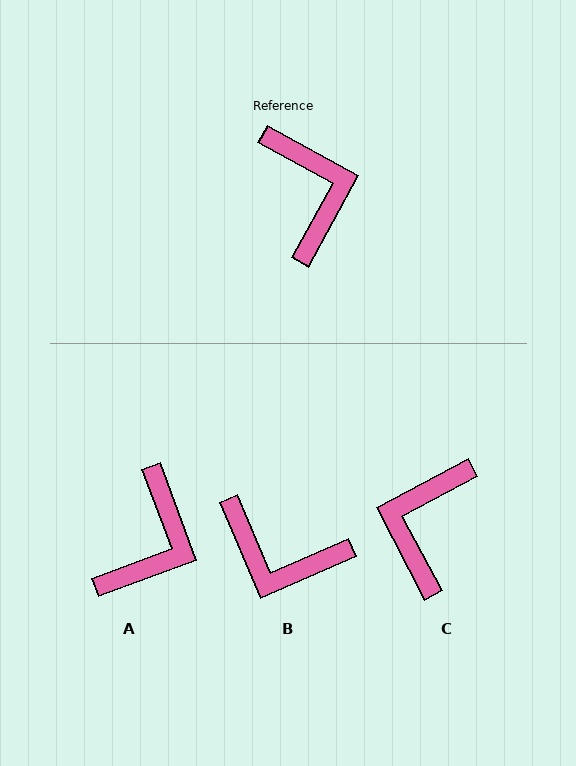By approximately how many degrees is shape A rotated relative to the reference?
Approximately 41 degrees clockwise.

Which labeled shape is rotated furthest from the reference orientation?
C, about 147 degrees away.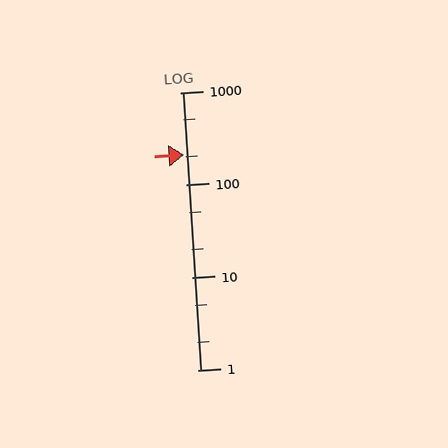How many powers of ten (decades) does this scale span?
The scale spans 3 decades, from 1 to 1000.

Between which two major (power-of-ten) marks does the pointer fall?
The pointer is between 100 and 1000.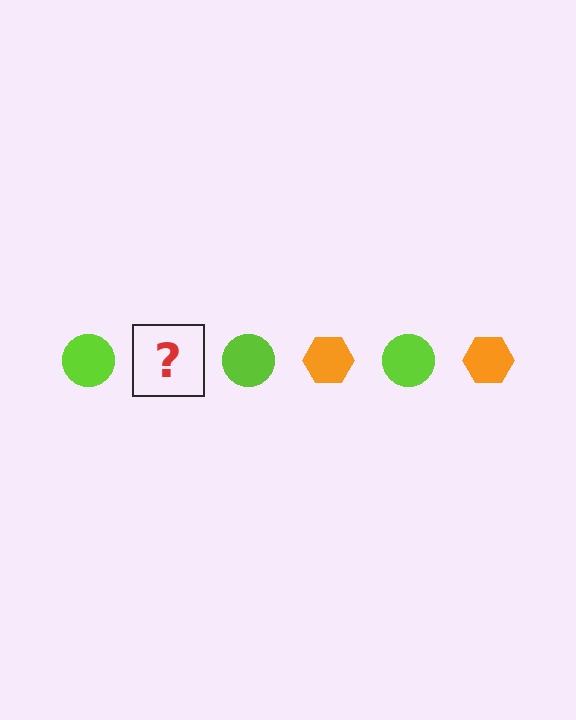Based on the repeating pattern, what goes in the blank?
The blank should be an orange hexagon.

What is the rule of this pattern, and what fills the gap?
The rule is that the pattern alternates between lime circle and orange hexagon. The gap should be filled with an orange hexagon.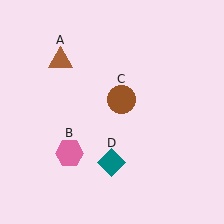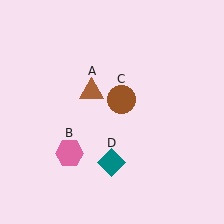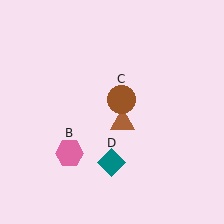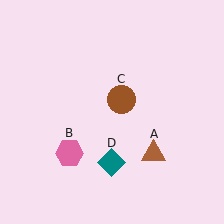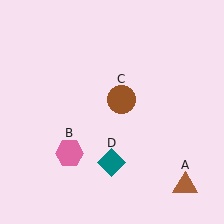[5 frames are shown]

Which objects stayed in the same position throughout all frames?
Pink hexagon (object B) and brown circle (object C) and teal diamond (object D) remained stationary.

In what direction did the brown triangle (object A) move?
The brown triangle (object A) moved down and to the right.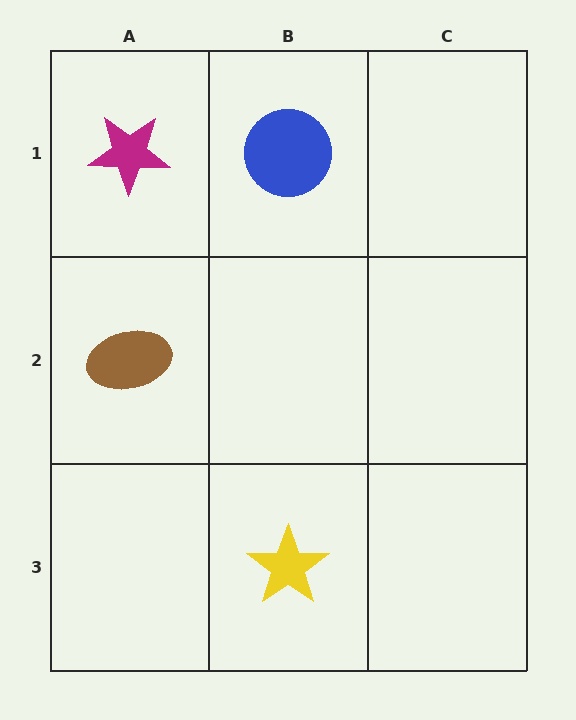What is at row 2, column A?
A brown ellipse.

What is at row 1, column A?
A magenta star.